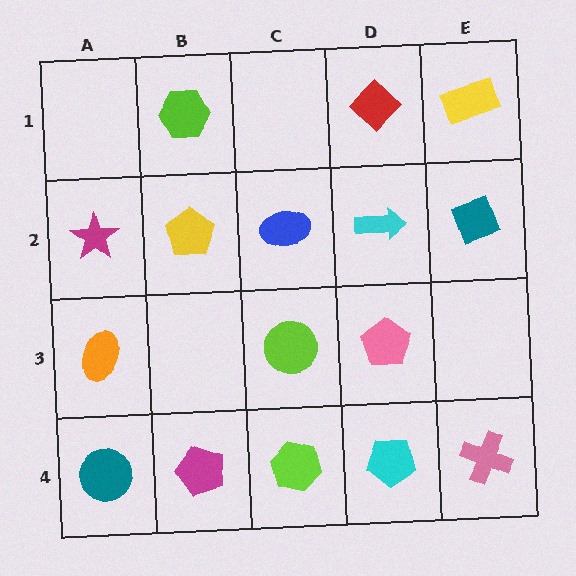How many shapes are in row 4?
5 shapes.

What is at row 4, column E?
A pink cross.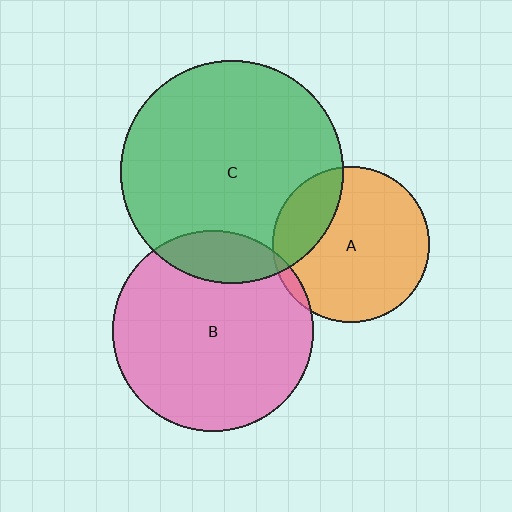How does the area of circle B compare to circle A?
Approximately 1.6 times.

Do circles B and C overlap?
Yes.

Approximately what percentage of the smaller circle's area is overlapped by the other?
Approximately 15%.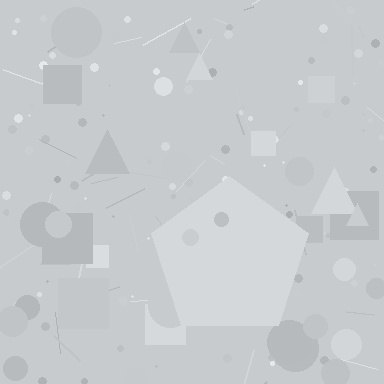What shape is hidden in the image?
A pentagon is hidden in the image.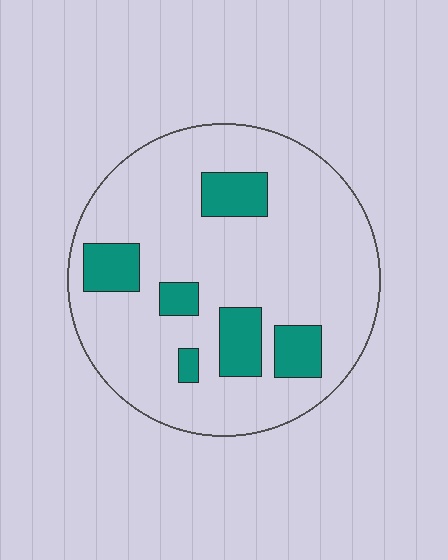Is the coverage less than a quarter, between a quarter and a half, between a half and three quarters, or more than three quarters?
Less than a quarter.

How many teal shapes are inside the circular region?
6.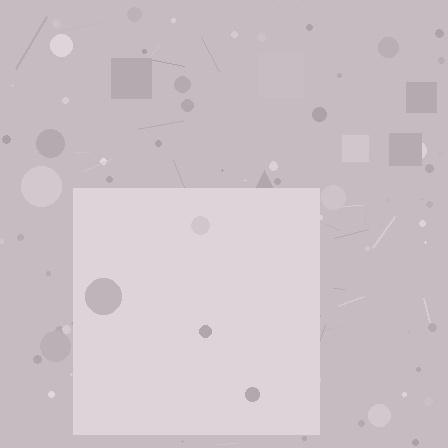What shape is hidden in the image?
A square is hidden in the image.